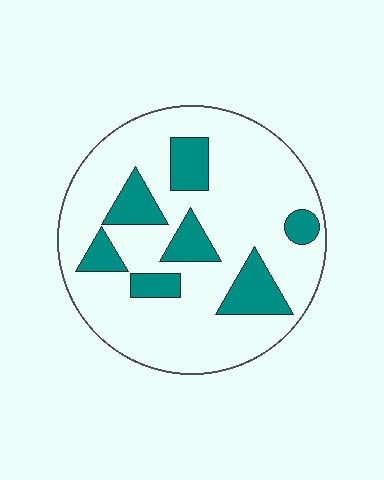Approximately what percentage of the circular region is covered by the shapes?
Approximately 20%.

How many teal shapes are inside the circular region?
7.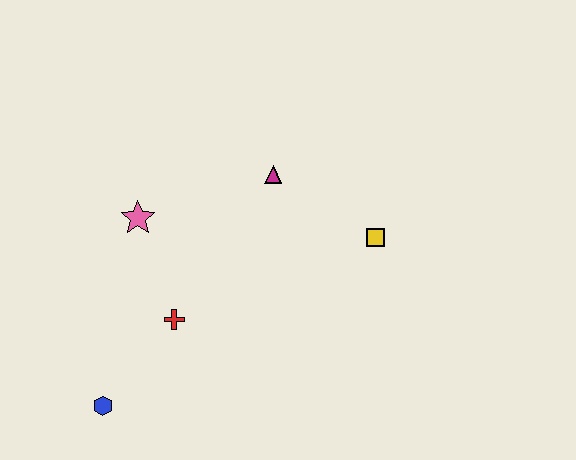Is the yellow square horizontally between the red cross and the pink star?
No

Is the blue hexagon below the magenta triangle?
Yes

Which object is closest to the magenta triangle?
The yellow square is closest to the magenta triangle.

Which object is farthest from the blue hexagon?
The yellow square is farthest from the blue hexagon.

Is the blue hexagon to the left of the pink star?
Yes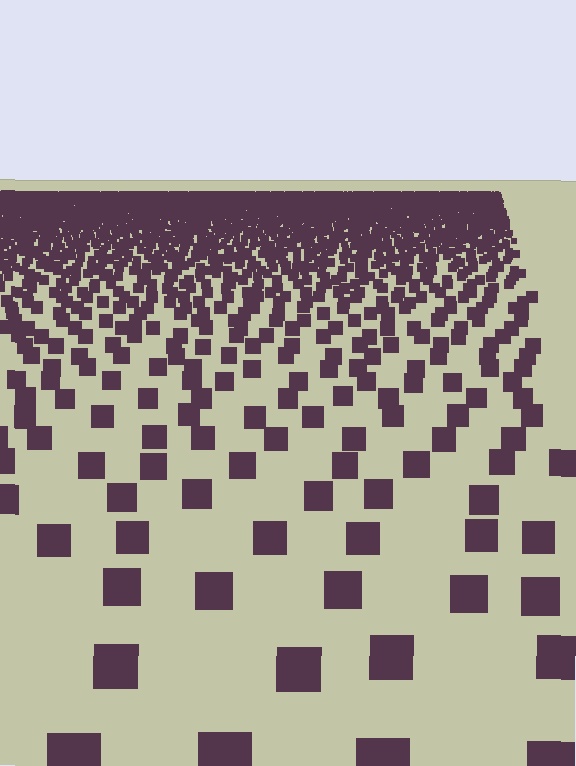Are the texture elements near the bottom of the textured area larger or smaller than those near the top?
Larger. Near the bottom, elements are closer to the viewer and appear at a bigger on-screen size.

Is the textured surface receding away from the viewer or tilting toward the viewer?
The surface is receding away from the viewer. Texture elements get smaller and denser toward the top.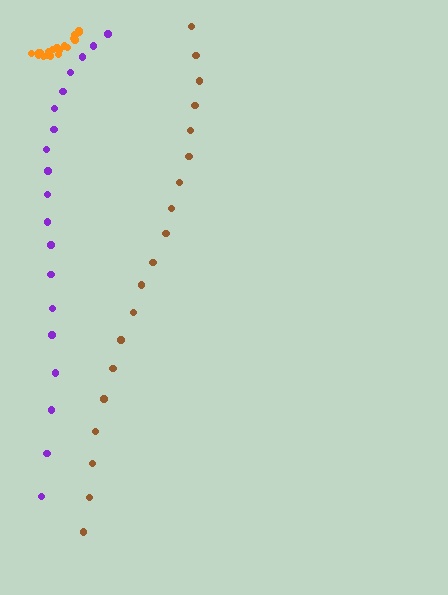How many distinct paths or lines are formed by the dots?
There are 3 distinct paths.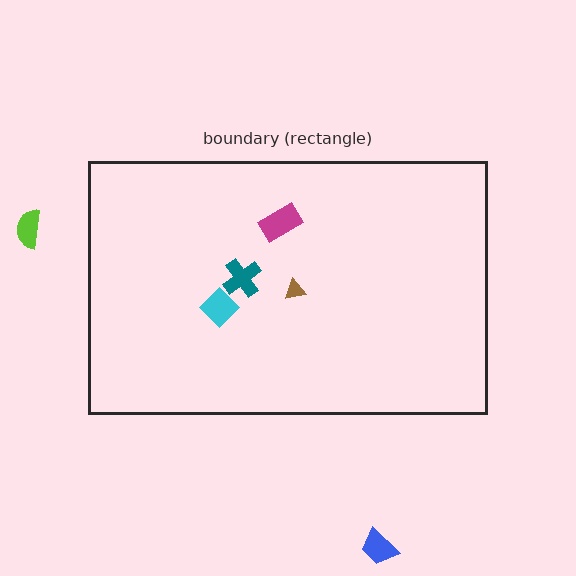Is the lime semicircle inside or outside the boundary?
Outside.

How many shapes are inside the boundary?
4 inside, 2 outside.